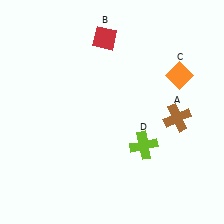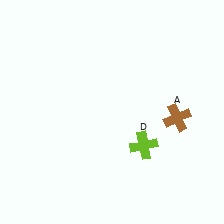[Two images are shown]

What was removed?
The orange diamond (C), the red diamond (B) were removed in Image 2.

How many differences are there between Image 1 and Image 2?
There are 2 differences between the two images.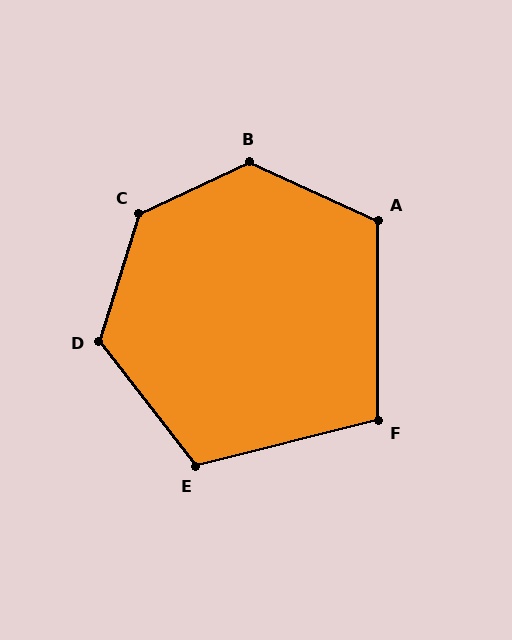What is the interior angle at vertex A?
Approximately 114 degrees (obtuse).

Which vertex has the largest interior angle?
C, at approximately 132 degrees.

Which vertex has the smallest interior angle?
F, at approximately 104 degrees.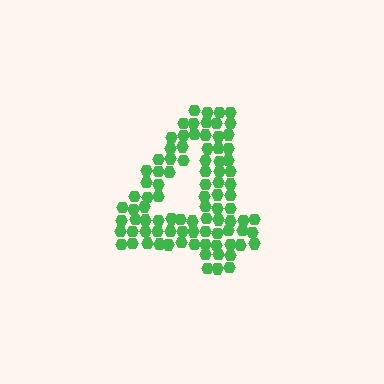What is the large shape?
The large shape is the digit 4.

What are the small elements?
The small elements are hexagons.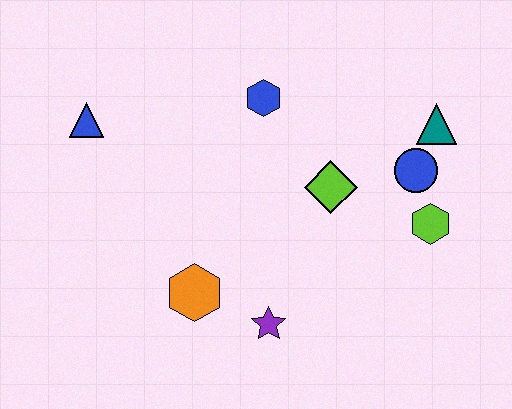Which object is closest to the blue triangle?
The blue hexagon is closest to the blue triangle.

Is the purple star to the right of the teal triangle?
No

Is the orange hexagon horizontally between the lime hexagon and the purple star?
No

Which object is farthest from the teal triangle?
The blue triangle is farthest from the teal triangle.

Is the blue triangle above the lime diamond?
Yes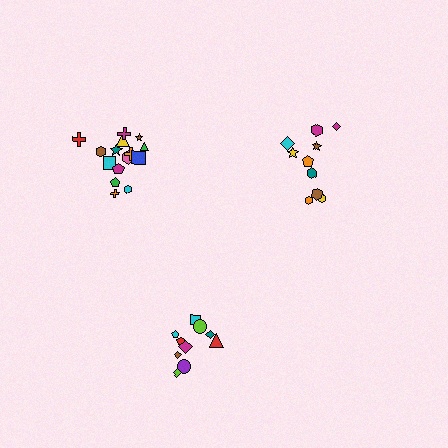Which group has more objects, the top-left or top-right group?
The top-left group.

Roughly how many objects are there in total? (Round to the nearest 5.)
Roughly 35 objects in total.